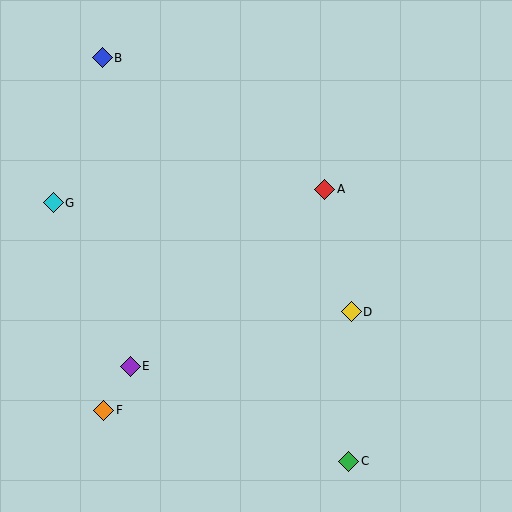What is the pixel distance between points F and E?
The distance between F and E is 51 pixels.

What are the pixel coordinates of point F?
Point F is at (104, 410).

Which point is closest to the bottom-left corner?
Point F is closest to the bottom-left corner.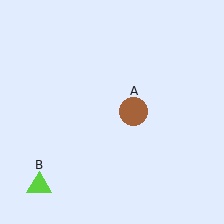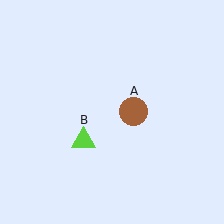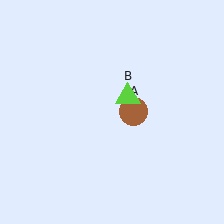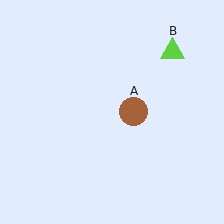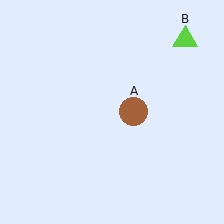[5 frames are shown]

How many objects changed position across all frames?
1 object changed position: lime triangle (object B).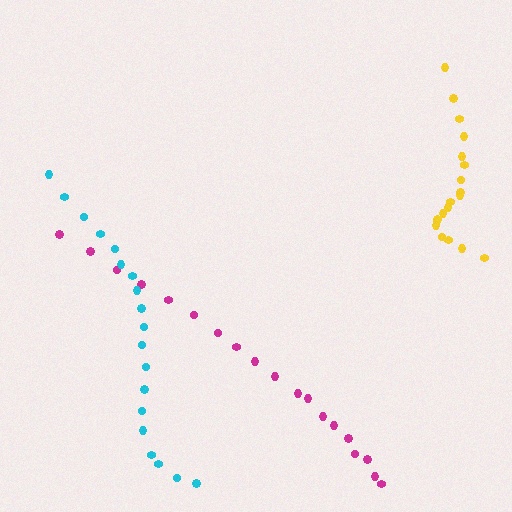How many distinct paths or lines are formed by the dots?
There are 3 distinct paths.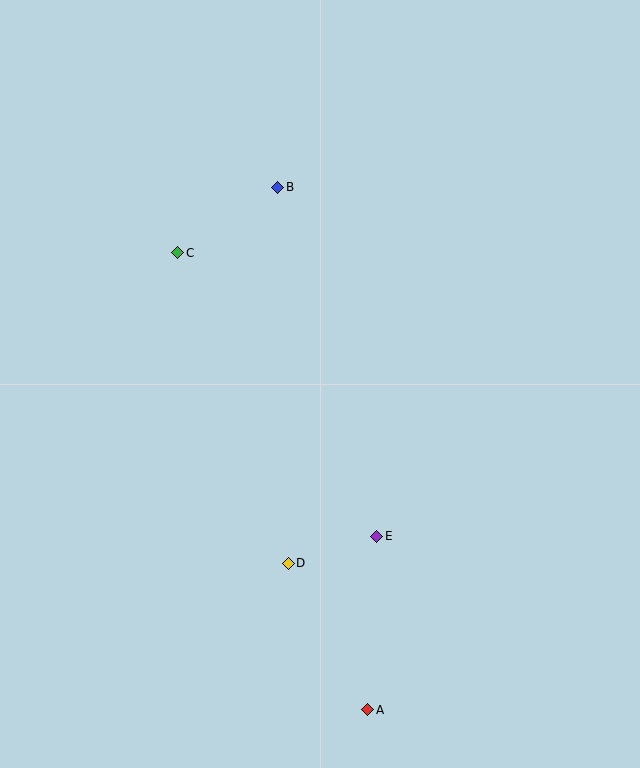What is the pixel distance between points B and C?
The distance between B and C is 120 pixels.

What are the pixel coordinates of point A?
Point A is at (368, 710).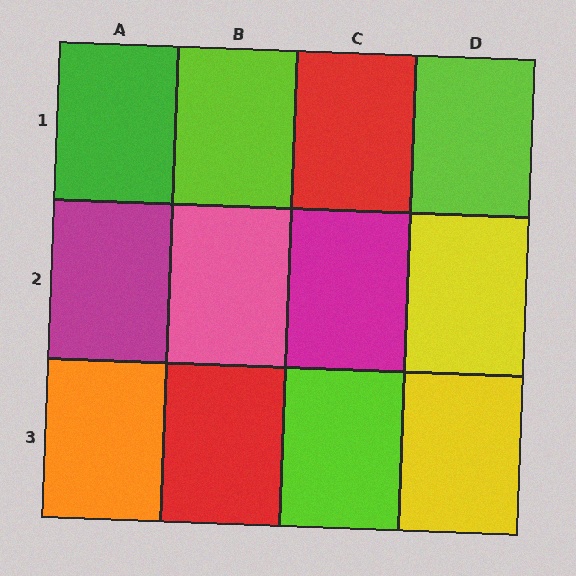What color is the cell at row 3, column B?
Red.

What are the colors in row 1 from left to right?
Green, lime, red, lime.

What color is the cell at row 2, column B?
Pink.